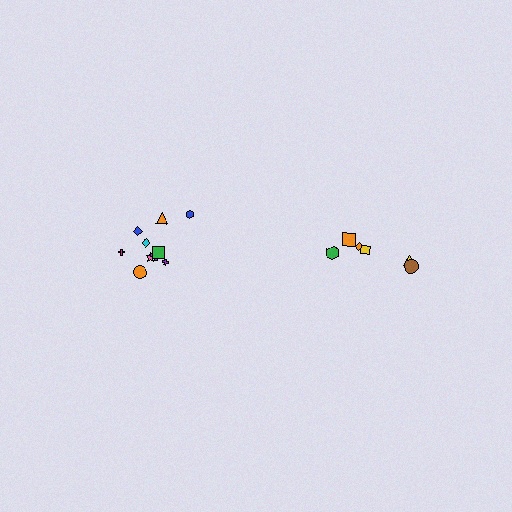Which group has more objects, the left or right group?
The left group.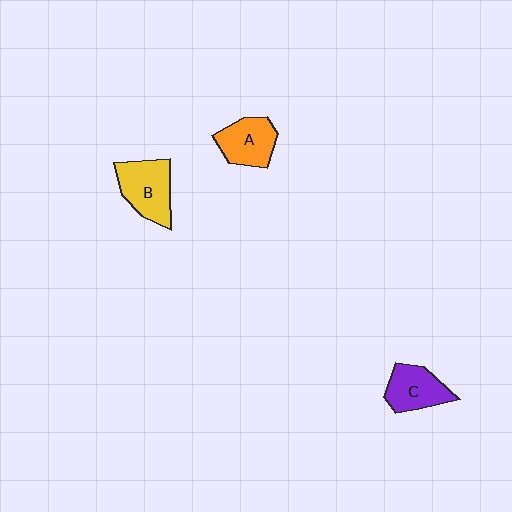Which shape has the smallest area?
Shape C (purple).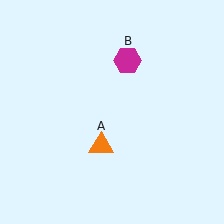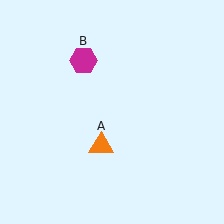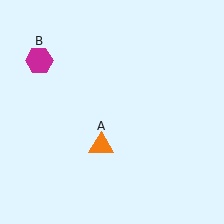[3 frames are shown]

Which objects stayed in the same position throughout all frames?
Orange triangle (object A) remained stationary.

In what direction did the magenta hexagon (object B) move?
The magenta hexagon (object B) moved left.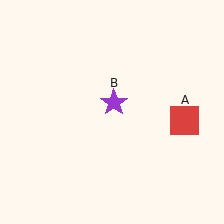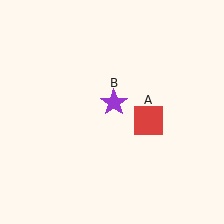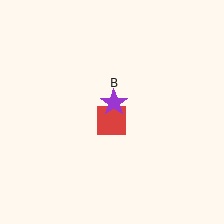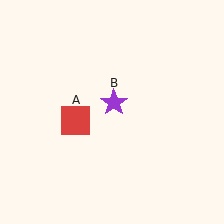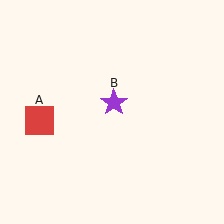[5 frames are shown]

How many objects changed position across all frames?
1 object changed position: red square (object A).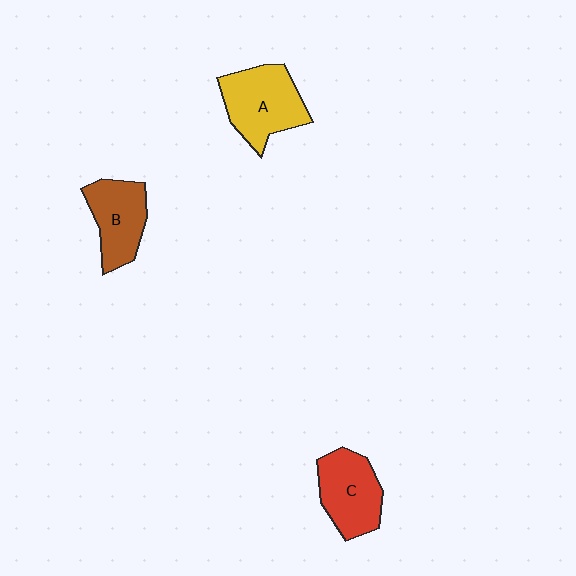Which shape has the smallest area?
Shape B (brown).